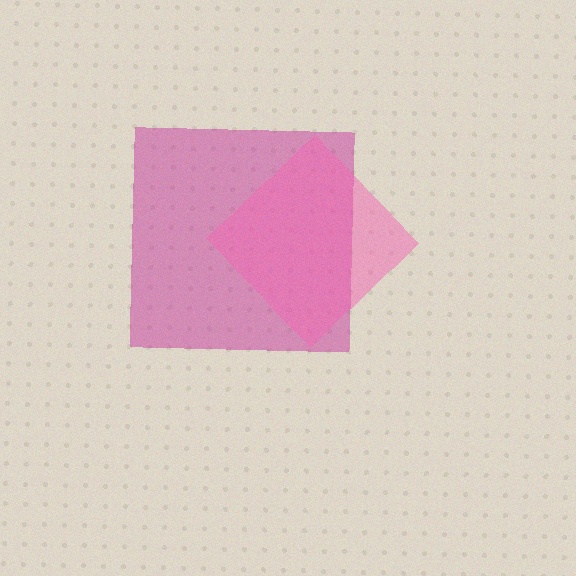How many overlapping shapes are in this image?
There are 2 overlapping shapes in the image.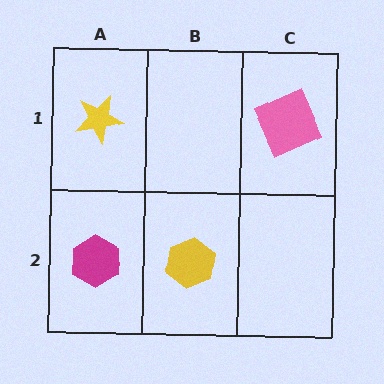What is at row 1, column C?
A pink square.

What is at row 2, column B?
A yellow hexagon.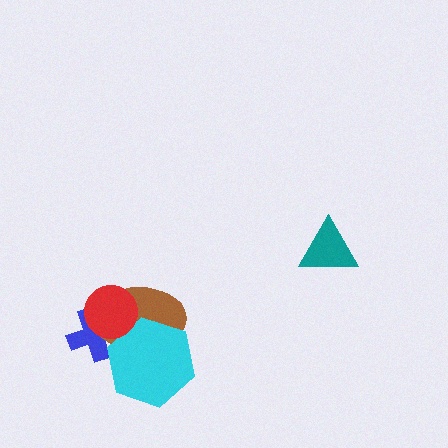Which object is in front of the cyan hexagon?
The red circle is in front of the cyan hexagon.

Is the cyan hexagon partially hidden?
Yes, it is partially covered by another shape.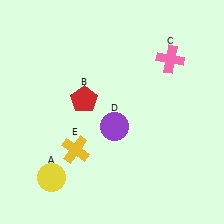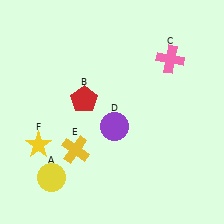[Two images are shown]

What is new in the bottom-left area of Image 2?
A yellow star (F) was added in the bottom-left area of Image 2.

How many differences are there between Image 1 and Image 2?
There is 1 difference between the two images.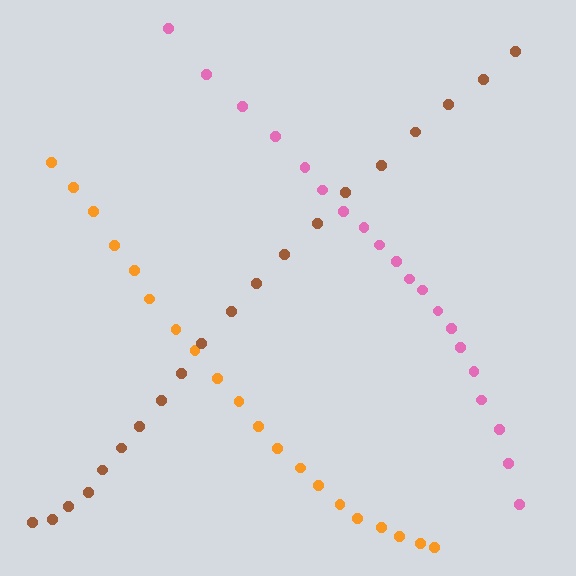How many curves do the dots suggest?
There are 3 distinct paths.